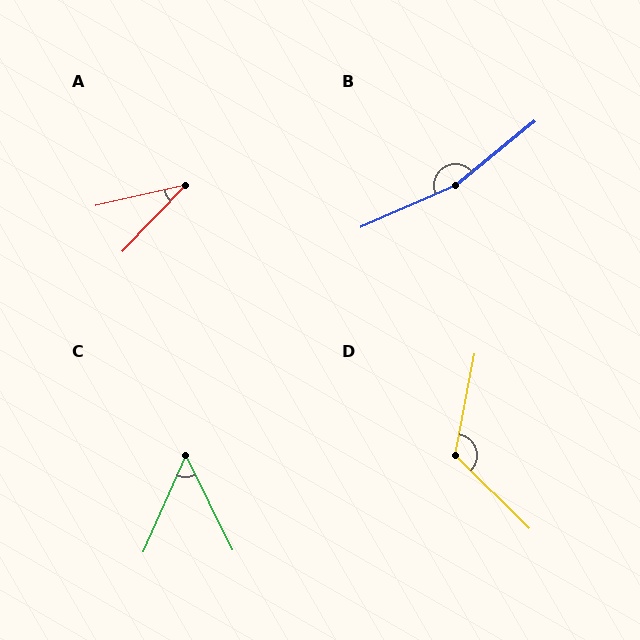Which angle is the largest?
B, at approximately 164 degrees.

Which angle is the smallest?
A, at approximately 34 degrees.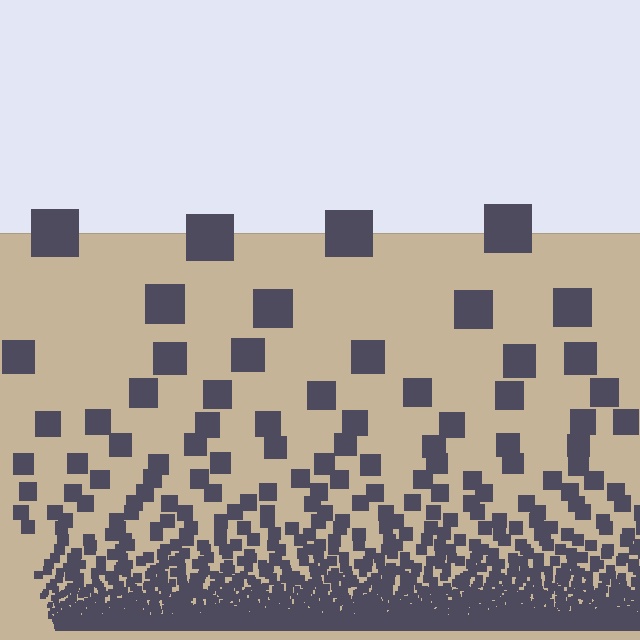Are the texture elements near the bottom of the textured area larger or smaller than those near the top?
Smaller. The gradient is inverted — elements near the bottom are smaller and denser.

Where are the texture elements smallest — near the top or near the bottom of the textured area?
Near the bottom.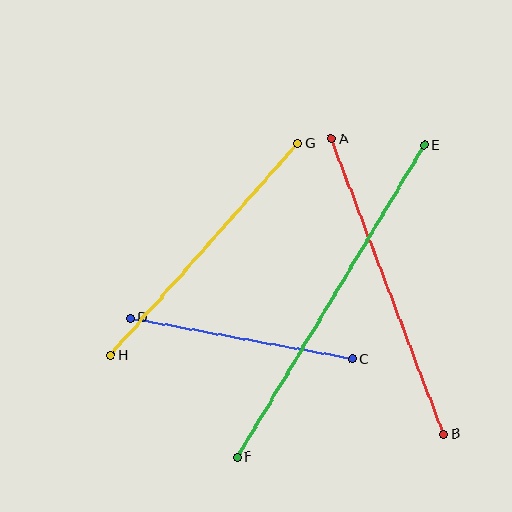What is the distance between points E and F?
The distance is approximately 364 pixels.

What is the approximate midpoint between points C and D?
The midpoint is at approximately (241, 339) pixels.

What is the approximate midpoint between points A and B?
The midpoint is at approximately (387, 287) pixels.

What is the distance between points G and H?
The distance is approximately 282 pixels.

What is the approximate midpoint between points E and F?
The midpoint is at approximately (331, 301) pixels.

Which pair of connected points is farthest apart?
Points E and F are farthest apart.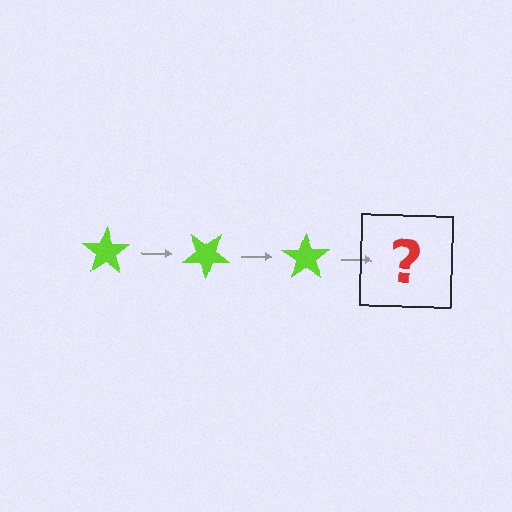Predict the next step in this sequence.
The next step is a lime star rotated 105 degrees.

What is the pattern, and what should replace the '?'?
The pattern is that the star rotates 35 degrees each step. The '?' should be a lime star rotated 105 degrees.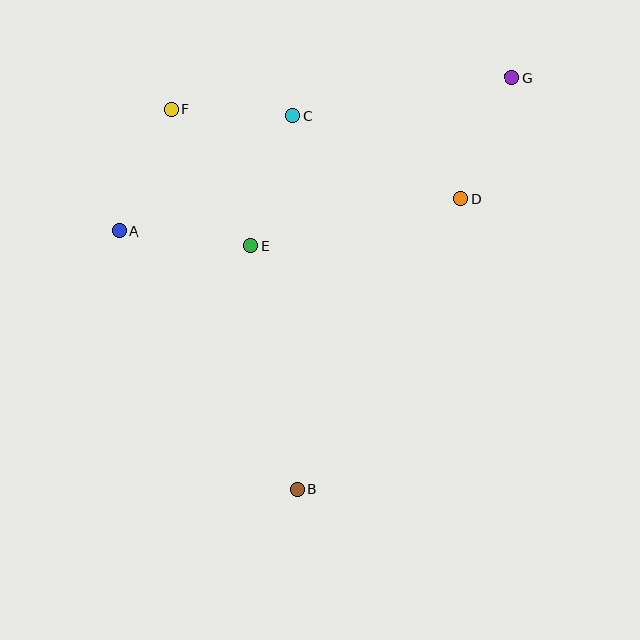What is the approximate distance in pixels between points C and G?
The distance between C and G is approximately 223 pixels.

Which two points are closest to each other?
Points C and F are closest to each other.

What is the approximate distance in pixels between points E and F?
The distance between E and F is approximately 158 pixels.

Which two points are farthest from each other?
Points B and G are farthest from each other.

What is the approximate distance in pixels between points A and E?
The distance between A and E is approximately 132 pixels.